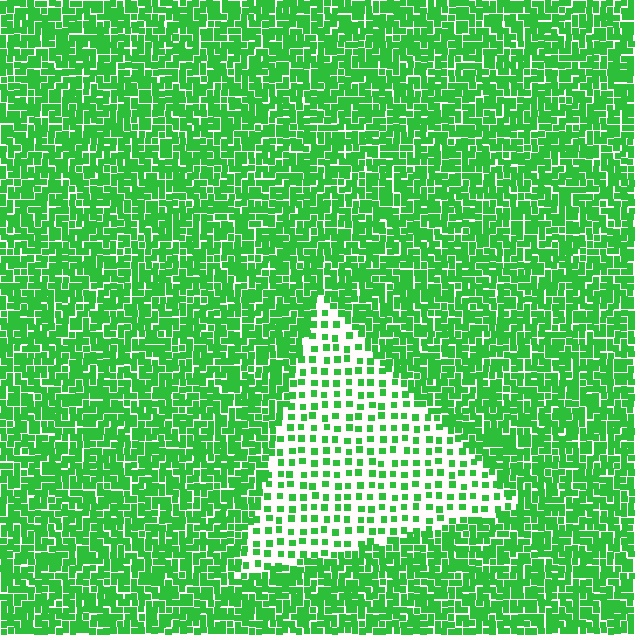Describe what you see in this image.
The image contains small green elements arranged at two different densities. A triangle-shaped region is visible where the elements are less densely packed than the surrounding area.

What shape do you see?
I see a triangle.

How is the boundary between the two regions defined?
The boundary is defined by a change in element density (approximately 2.7x ratio). All elements are the same color, size, and shape.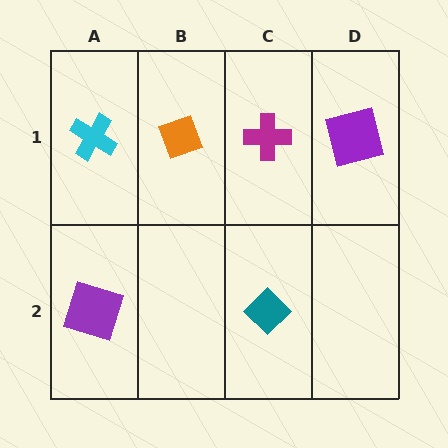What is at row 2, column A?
A purple square.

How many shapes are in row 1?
4 shapes.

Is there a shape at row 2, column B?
No, that cell is empty.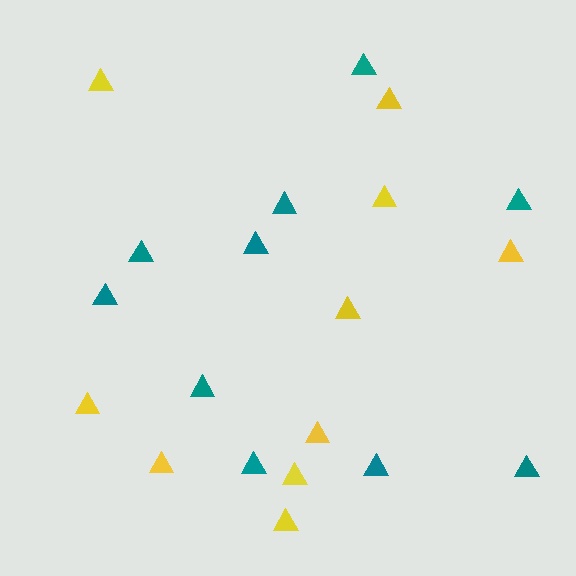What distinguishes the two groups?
There are 2 groups: one group of yellow triangles (10) and one group of teal triangles (10).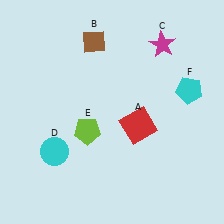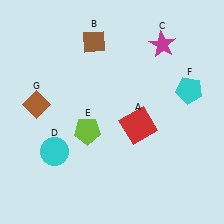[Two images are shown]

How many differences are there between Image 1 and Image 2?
There is 1 difference between the two images.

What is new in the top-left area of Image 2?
A brown diamond (G) was added in the top-left area of Image 2.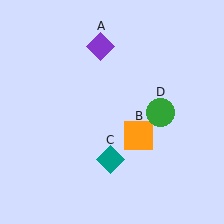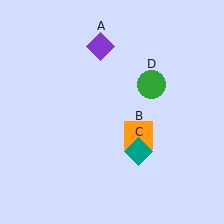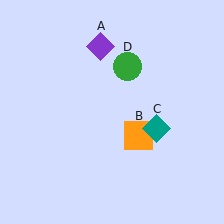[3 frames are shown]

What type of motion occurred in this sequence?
The teal diamond (object C), green circle (object D) rotated counterclockwise around the center of the scene.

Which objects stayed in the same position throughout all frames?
Purple diamond (object A) and orange square (object B) remained stationary.